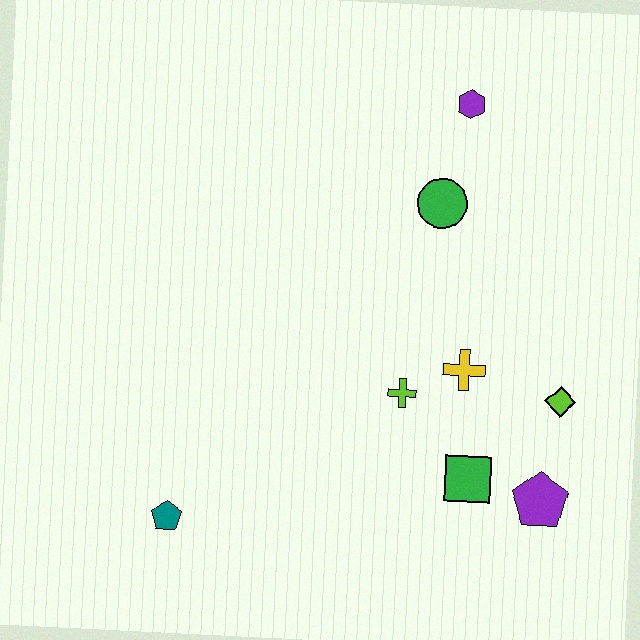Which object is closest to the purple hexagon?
The green circle is closest to the purple hexagon.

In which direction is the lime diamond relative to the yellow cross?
The lime diamond is to the right of the yellow cross.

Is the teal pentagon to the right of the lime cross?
No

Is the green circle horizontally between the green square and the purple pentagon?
No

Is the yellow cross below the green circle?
Yes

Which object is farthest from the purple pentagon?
The purple hexagon is farthest from the purple pentagon.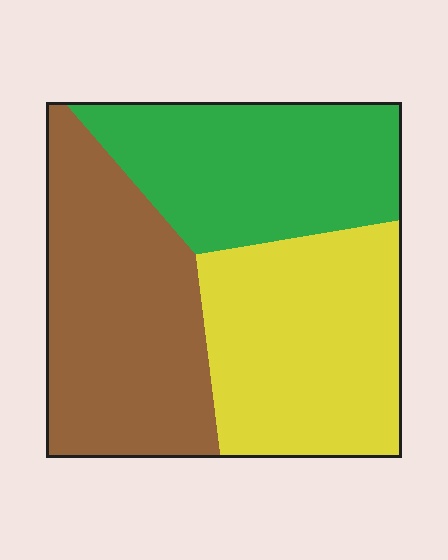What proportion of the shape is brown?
Brown covers roughly 35% of the shape.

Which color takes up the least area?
Green, at roughly 30%.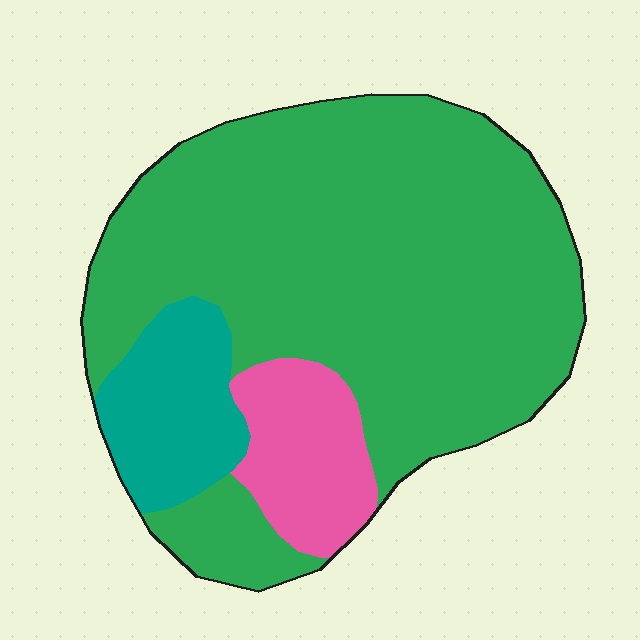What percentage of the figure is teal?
Teal takes up about one eighth (1/8) of the figure.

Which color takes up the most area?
Green, at roughly 75%.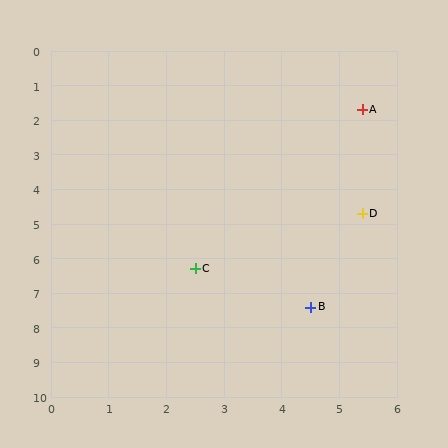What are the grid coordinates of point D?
Point D is at approximately (5.4, 4.7).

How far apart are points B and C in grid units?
Points B and C are about 2.3 grid units apart.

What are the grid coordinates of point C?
Point C is at approximately (2.5, 6.3).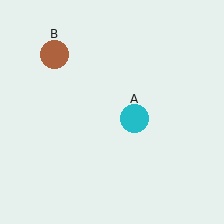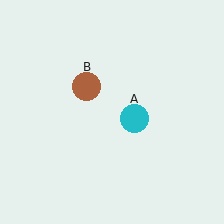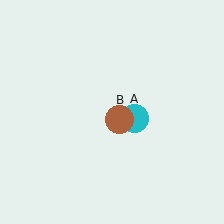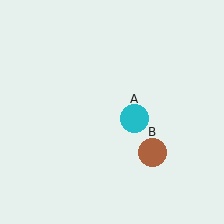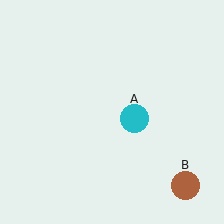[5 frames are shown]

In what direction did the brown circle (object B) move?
The brown circle (object B) moved down and to the right.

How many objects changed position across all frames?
1 object changed position: brown circle (object B).